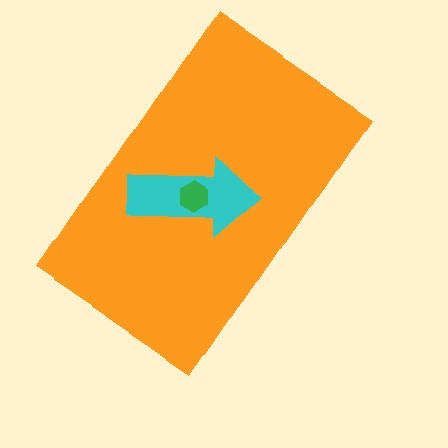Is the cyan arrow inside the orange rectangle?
Yes.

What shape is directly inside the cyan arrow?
The green hexagon.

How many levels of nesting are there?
3.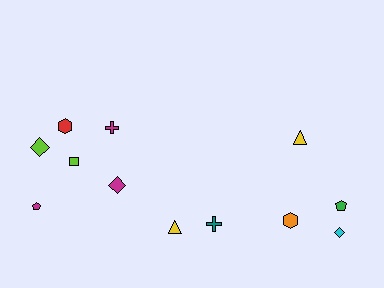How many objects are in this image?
There are 12 objects.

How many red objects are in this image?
There is 1 red object.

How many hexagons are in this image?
There are 2 hexagons.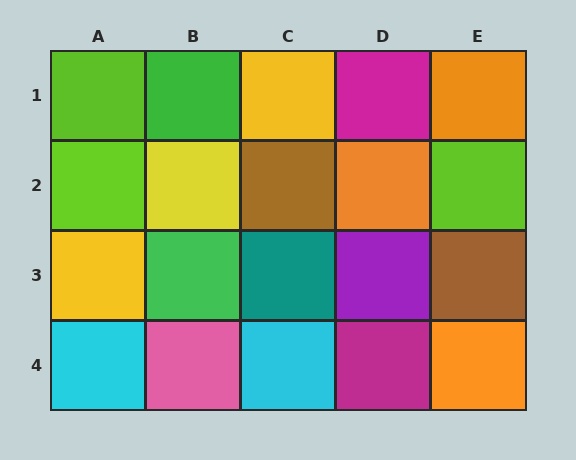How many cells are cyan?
2 cells are cyan.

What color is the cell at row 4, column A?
Cyan.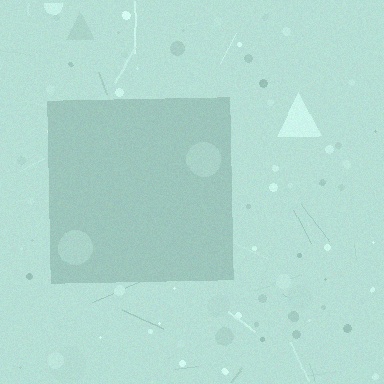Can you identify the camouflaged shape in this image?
The camouflaged shape is a square.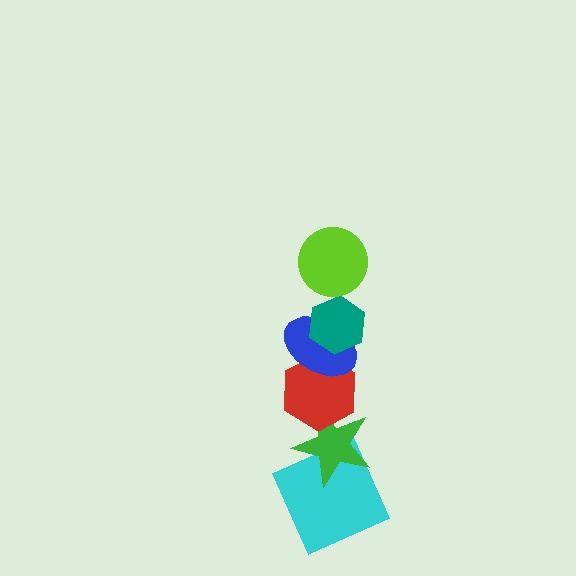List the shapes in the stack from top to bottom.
From top to bottom: the lime circle, the teal hexagon, the blue ellipse, the red hexagon, the green star, the cyan square.